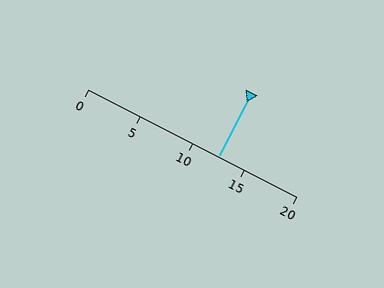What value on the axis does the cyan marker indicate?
The marker indicates approximately 12.5.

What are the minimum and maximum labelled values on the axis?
The axis runs from 0 to 20.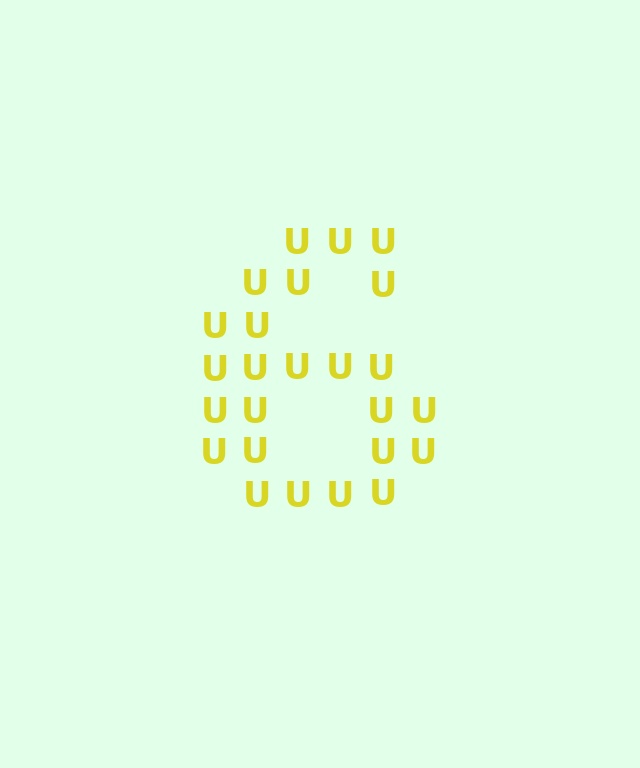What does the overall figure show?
The overall figure shows the digit 6.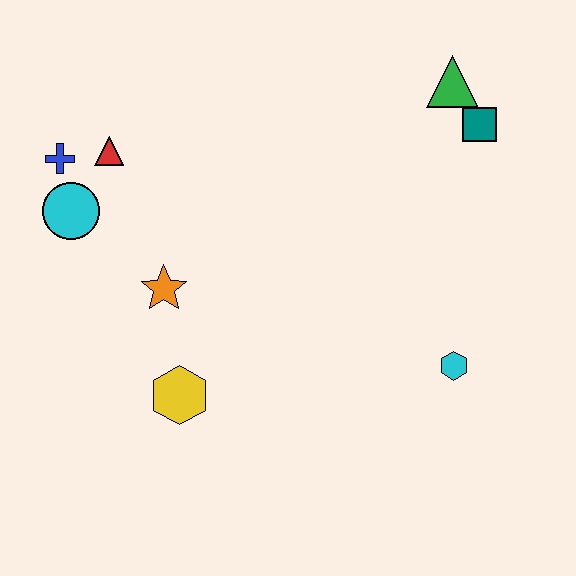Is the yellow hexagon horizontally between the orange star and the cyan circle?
No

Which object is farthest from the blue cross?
The cyan hexagon is farthest from the blue cross.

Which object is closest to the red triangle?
The blue cross is closest to the red triangle.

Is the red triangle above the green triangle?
No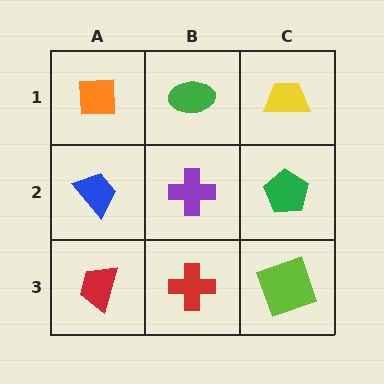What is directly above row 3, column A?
A blue trapezoid.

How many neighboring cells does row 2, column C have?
3.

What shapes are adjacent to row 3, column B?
A purple cross (row 2, column B), a red trapezoid (row 3, column A), a lime square (row 3, column C).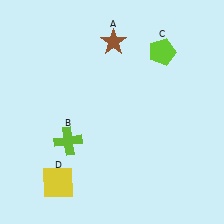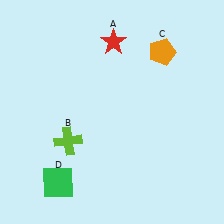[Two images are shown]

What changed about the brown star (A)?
In Image 1, A is brown. In Image 2, it changed to red.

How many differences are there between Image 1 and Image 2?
There are 3 differences between the two images.